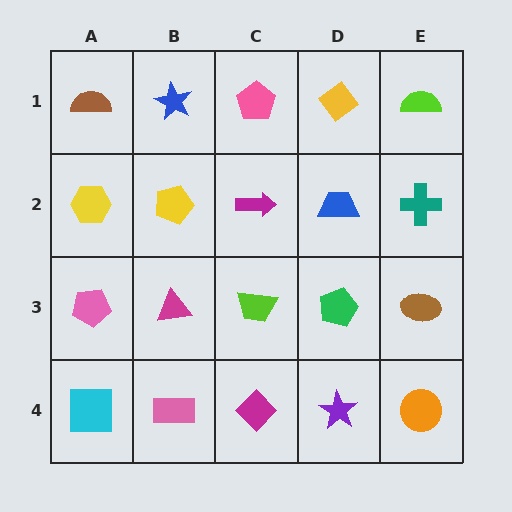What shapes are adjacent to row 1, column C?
A magenta arrow (row 2, column C), a blue star (row 1, column B), a yellow diamond (row 1, column D).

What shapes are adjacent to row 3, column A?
A yellow hexagon (row 2, column A), a cyan square (row 4, column A), a magenta triangle (row 3, column B).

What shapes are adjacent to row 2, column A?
A brown semicircle (row 1, column A), a pink pentagon (row 3, column A), a yellow pentagon (row 2, column B).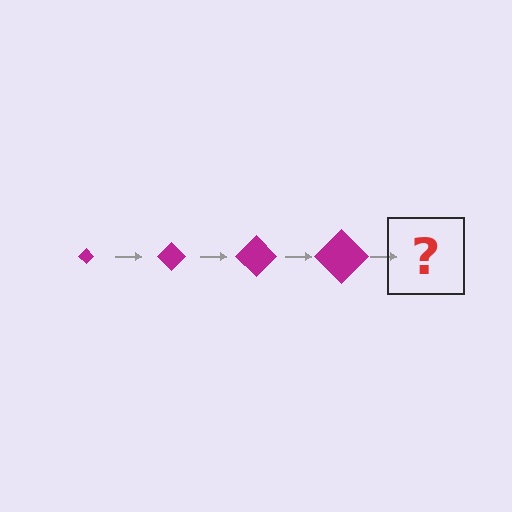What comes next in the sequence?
The next element should be a magenta diamond, larger than the previous one.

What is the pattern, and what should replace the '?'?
The pattern is that the diamond gets progressively larger each step. The '?' should be a magenta diamond, larger than the previous one.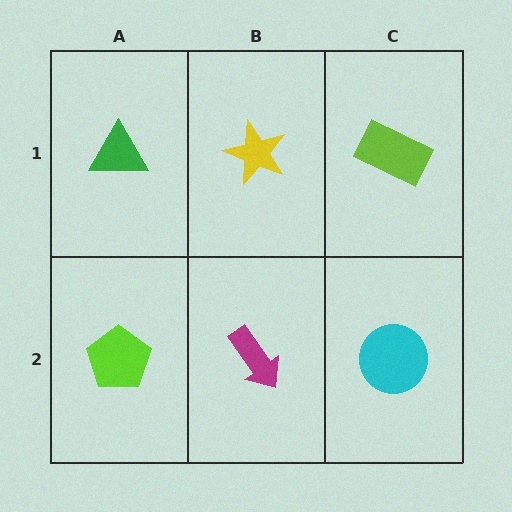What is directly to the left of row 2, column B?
A lime pentagon.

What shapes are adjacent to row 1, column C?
A cyan circle (row 2, column C), a yellow star (row 1, column B).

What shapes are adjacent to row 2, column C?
A lime rectangle (row 1, column C), a magenta arrow (row 2, column B).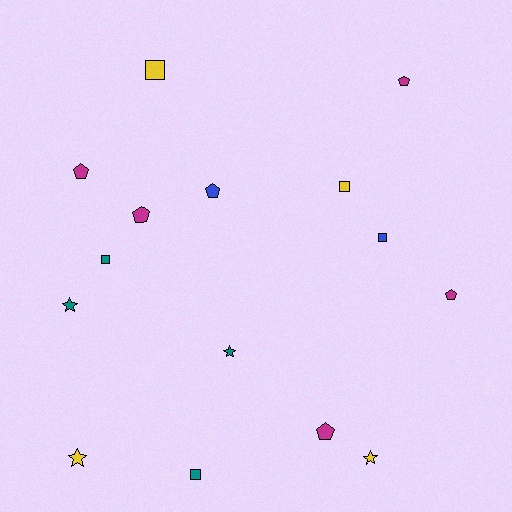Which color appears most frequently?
Magenta, with 5 objects.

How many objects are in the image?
There are 15 objects.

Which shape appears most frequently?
Pentagon, with 6 objects.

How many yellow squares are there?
There are 2 yellow squares.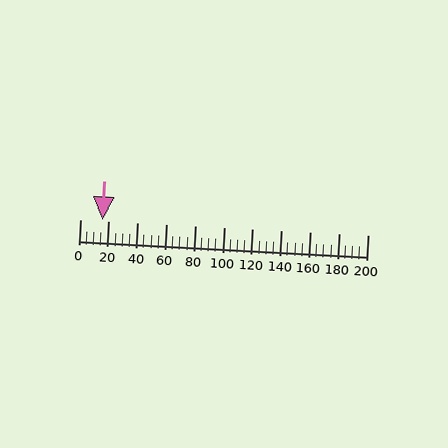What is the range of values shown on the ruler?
The ruler shows values from 0 to 200.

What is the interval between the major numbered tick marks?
The major tick marks are spaced 20 units apart.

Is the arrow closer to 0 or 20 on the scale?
The arrow is closer to 20.